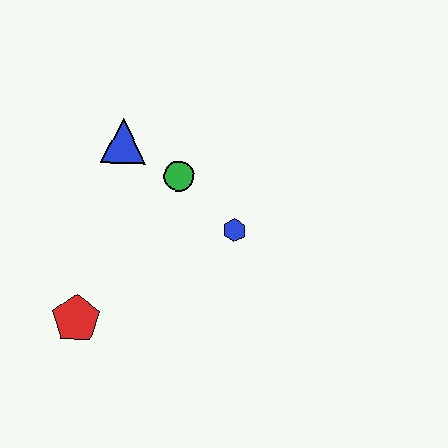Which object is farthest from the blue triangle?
The red pentagon is farthest from the blue triangle.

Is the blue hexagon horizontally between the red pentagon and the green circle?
No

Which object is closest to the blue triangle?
The green circle is closest to the blue triangle.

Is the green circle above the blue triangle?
No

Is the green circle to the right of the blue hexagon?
No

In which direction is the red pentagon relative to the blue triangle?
The red pentagon is below the blue triangle.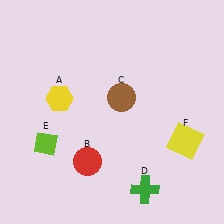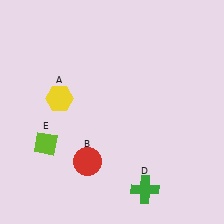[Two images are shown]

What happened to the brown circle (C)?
The brown circle (C) was removed in Image 2. It was in the top-right area of Image 1.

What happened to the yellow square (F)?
The yellow square (F) was removed in Image 2. It was in the bottom-right area of Image 1.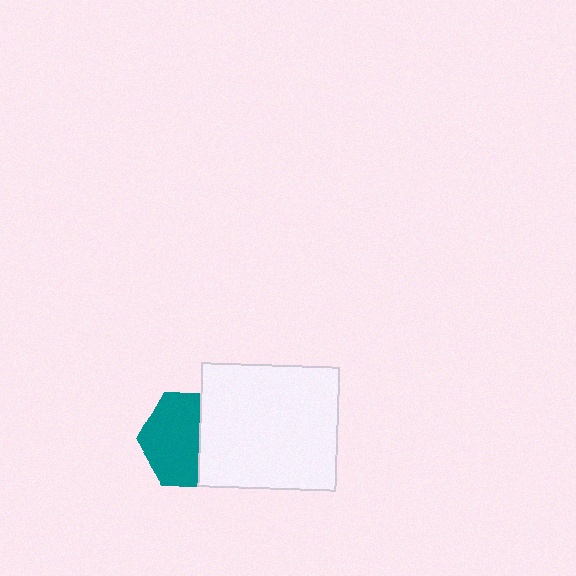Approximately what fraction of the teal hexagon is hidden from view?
Roughly 40% of the teal hexagon is hidden behind the white rectangle.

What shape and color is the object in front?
The object in front is a white rectangle.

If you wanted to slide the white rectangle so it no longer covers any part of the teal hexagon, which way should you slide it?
Slide it right — that is the most direct way to separate the two shapes.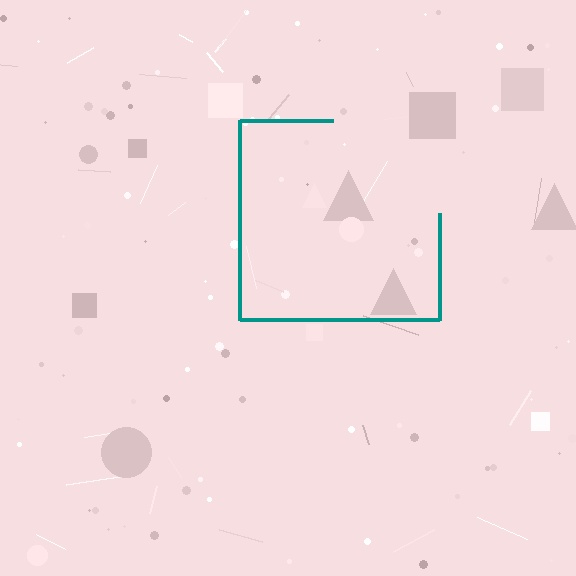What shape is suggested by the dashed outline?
The dashed outline suggests a square.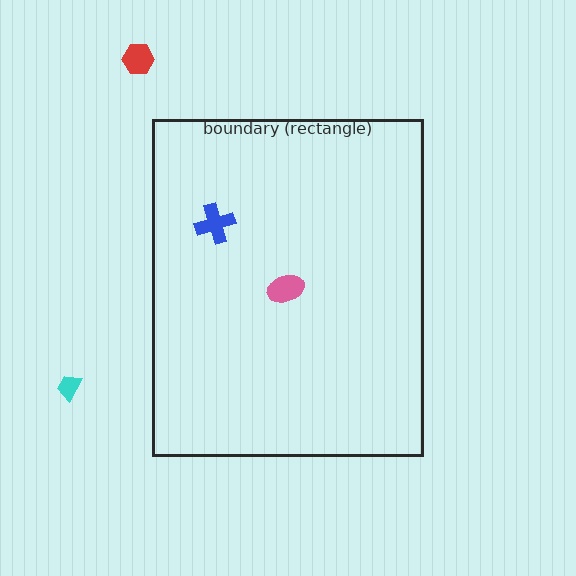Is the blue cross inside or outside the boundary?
Inside.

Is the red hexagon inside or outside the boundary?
Outside.